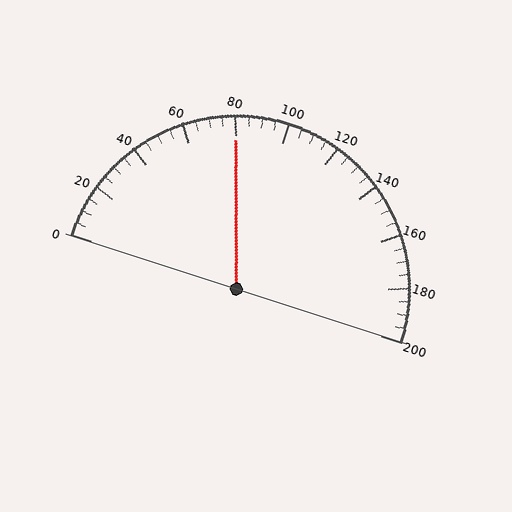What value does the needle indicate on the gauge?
The needle indicates approximately 80.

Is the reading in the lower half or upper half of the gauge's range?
The reading is in the lower half of the range (0 to 200).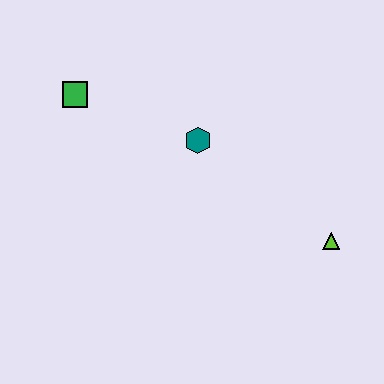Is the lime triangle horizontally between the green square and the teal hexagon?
No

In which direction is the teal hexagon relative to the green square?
The teal hexagon is to the right of the green square.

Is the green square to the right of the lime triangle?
No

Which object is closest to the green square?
The teal hexagon is closest to the green square.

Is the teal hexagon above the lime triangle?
Yes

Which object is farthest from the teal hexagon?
The lime triangle is farthest from the teal hexagon.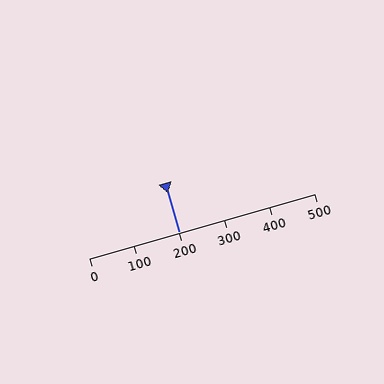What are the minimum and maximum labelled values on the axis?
The axis runs from 0 to 500.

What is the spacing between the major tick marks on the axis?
The major ticks are spaced 100 apart.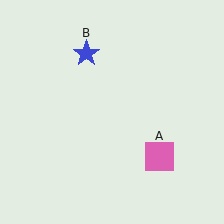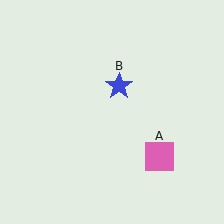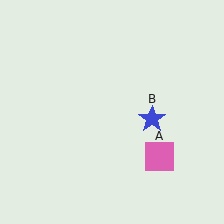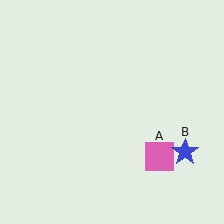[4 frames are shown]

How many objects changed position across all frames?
1 object changed position: blue star (object B).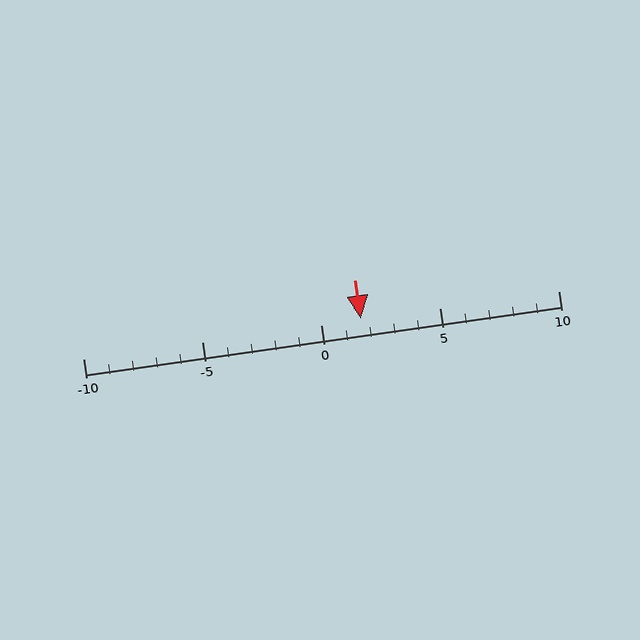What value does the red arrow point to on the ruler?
The red arrow points to approximately 2.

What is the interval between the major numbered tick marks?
The major tick marks are spaced 5 units apart.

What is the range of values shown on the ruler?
The ruler shows values from -10 to 10.